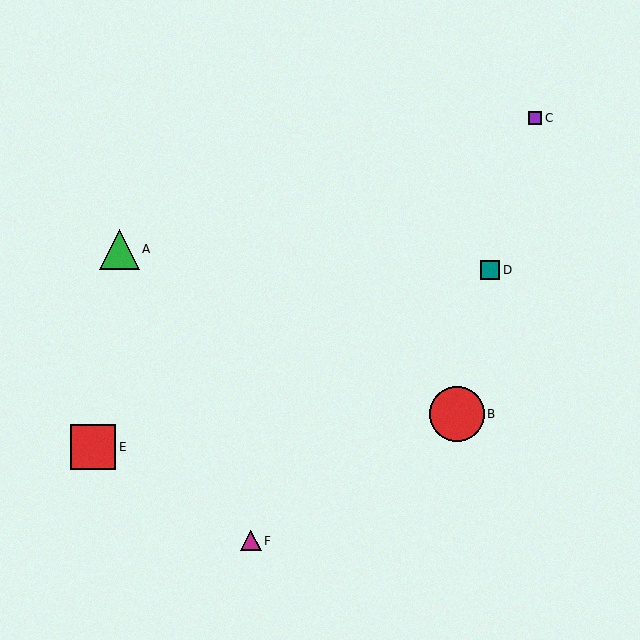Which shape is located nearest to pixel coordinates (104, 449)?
The red square (labeled E) at (93, 447) is nearest to that location.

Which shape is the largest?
The red circle (labeled B) is the largest.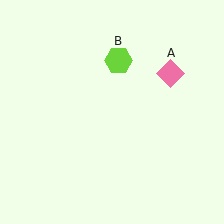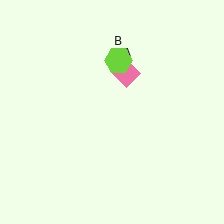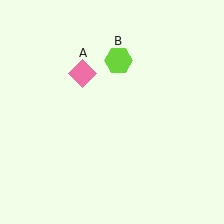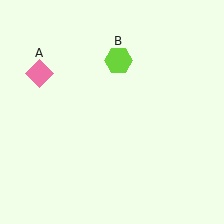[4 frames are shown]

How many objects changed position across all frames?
1 object changed position: pink diamond (object A).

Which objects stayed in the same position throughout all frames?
Lime hexagon (object B) remained stationary.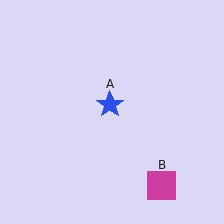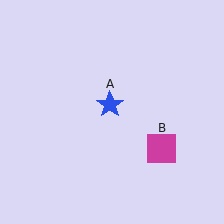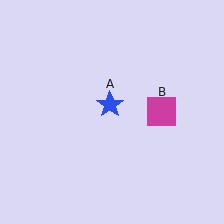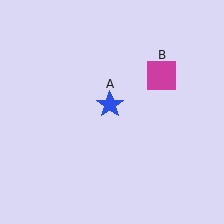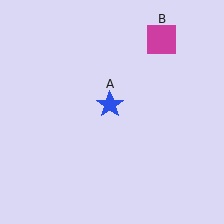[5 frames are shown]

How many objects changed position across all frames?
1 object changed position: magenta square (object B).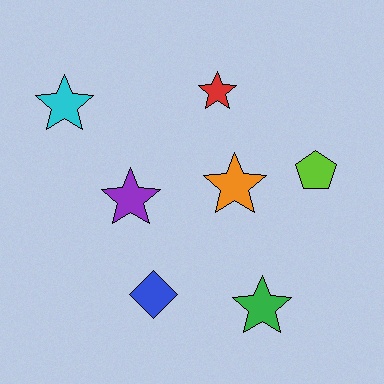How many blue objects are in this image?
There is 1 blue object.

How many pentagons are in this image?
There is 1 pentagon.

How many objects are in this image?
There are 7 objects.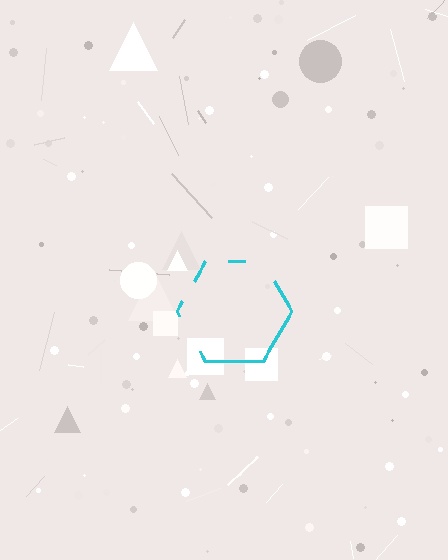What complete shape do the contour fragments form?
The contour fragments form a hexagon.